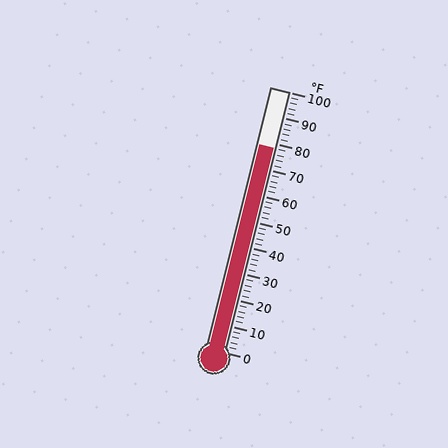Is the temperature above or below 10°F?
The temperature is above 10°F.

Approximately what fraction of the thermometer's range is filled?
The thermometer is filled to approximately 80% of its range.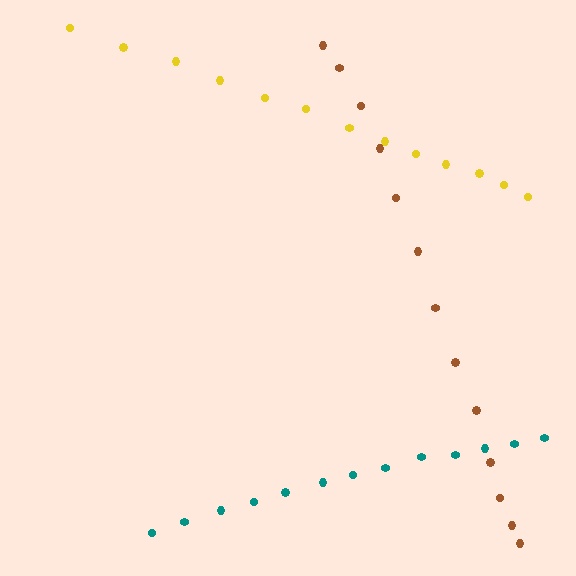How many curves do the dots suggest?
There are 3 distinct paths.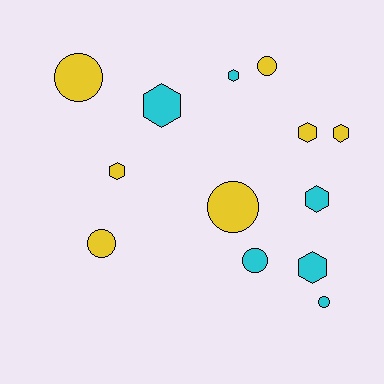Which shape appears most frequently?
Hexagon, with 7 objects.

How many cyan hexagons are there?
There are 4 cyan hexagons.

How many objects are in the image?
There are 13 objects.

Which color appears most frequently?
Yellow, with 7 objects.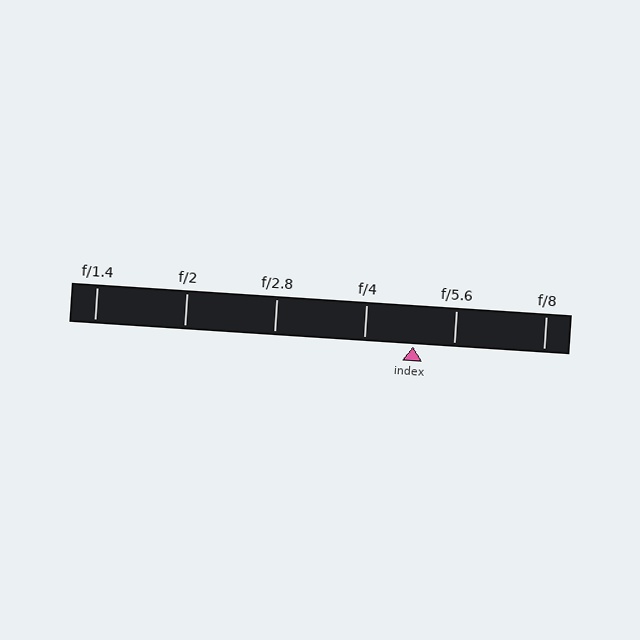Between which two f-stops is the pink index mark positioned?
The index mark is between f/4 and f/5.6.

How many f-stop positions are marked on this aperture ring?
There are 6 f-stop positions marked.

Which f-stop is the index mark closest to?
The index mark is closest to f/5.6.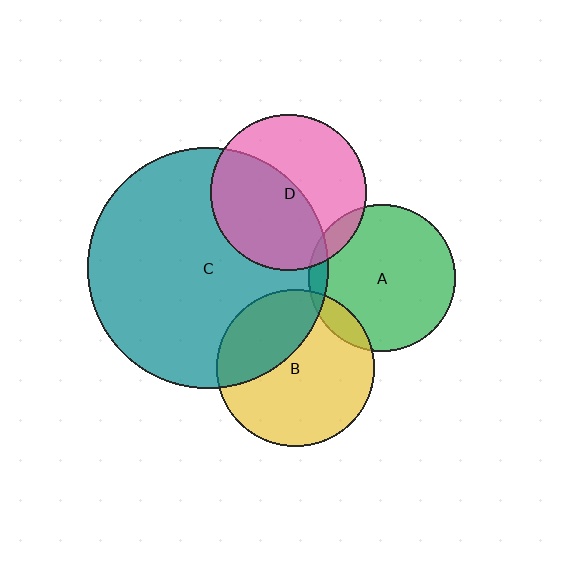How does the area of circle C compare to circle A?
Approximately 2.7 times.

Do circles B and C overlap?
Yes.